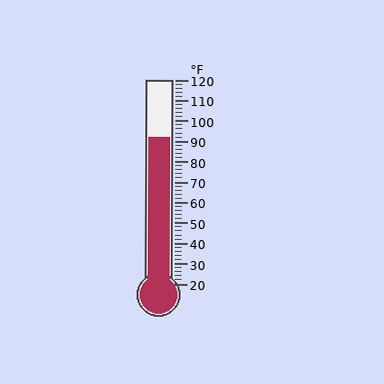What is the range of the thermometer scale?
The thermometer scale ranges from 20°F to 120°F.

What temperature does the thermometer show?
The thermometer shows approximately 92°F.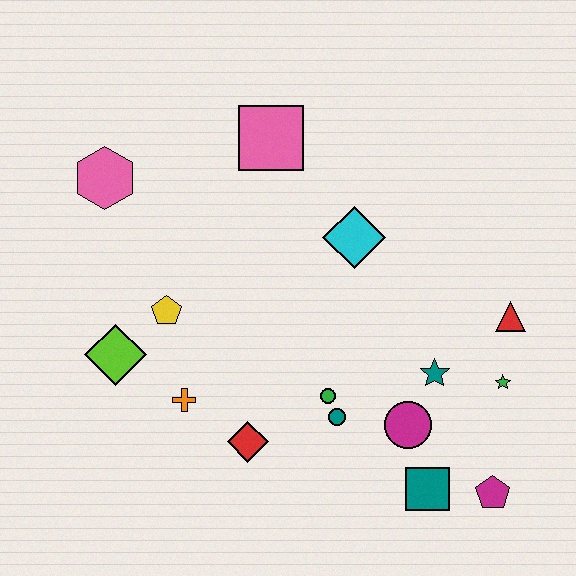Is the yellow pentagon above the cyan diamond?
No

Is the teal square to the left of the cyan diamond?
No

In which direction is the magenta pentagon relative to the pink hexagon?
The magenta pentagon is to the right of the pink hexagon.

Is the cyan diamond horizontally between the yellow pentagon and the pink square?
No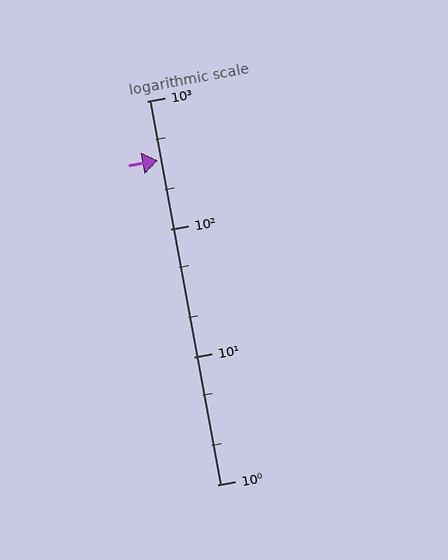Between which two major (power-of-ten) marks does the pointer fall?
The pointer is between 100 and 1000.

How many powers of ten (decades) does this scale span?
The scale spans 3 decades, from 1 to 1000.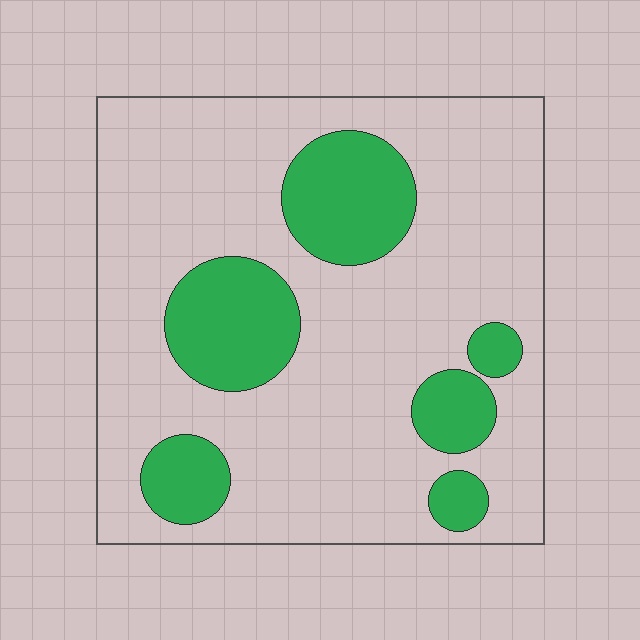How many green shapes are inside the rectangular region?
6.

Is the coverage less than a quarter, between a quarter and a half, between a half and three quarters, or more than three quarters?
Less than a quarter.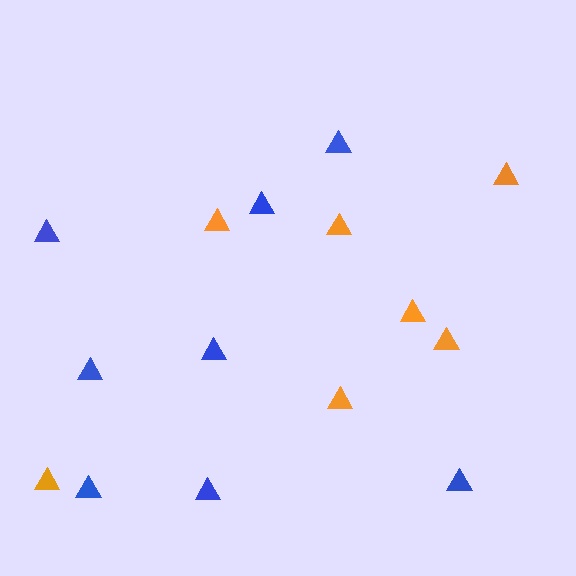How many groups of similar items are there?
There are 2 groups: one group of orange triangles (7) and one group of blue triangles (8).